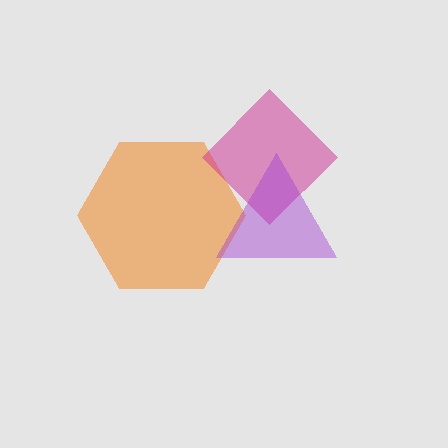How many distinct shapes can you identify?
There are 3 distinct shapes: an orange hexagon, a magenta diamond, a purple triangle.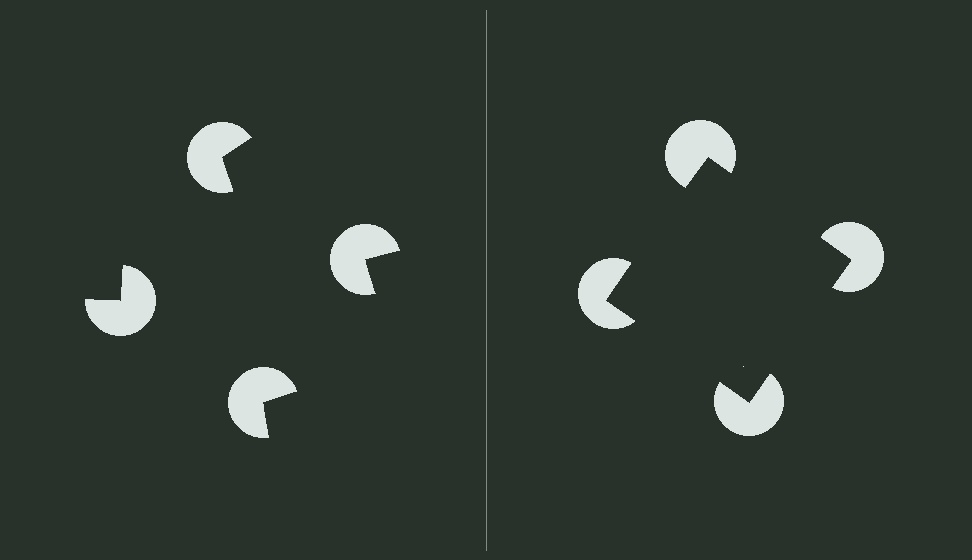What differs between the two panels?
The pac-man discs are positioned identically on both sides; only the wedge orientations differ. On the right they align to a square; on the left they are misaligned.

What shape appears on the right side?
An illusory square.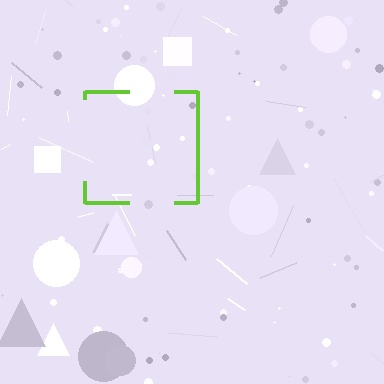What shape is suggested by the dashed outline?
The dashed outline suggests a square.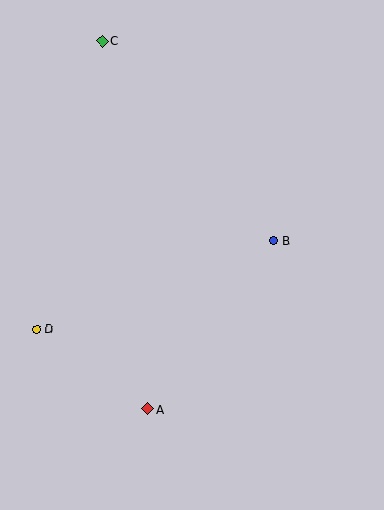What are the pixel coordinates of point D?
Point D is at (37, 329).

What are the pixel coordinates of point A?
Point A is at (147, 409).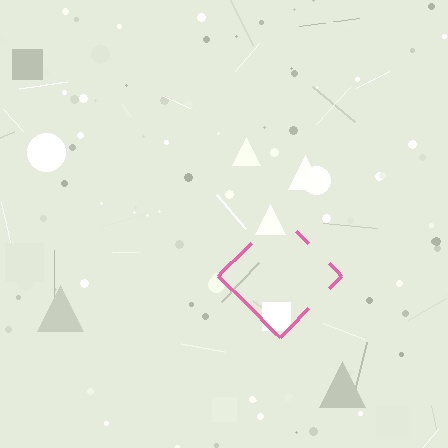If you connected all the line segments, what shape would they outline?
They would outline a diamond.